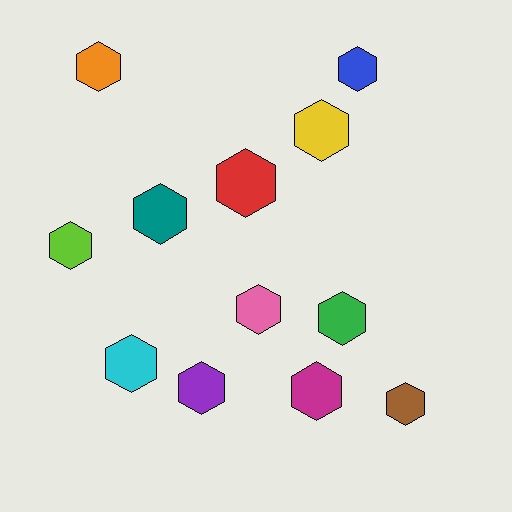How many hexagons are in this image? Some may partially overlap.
There are 12 hexagons.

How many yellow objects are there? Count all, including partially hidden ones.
There is 1 yellow object.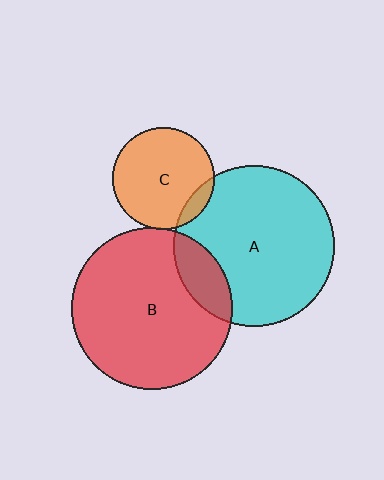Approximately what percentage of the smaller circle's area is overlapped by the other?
Approximately 15%.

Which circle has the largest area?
Circle B (red).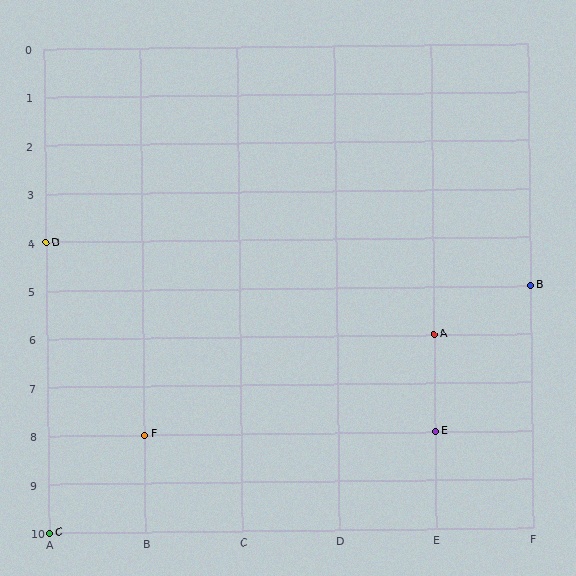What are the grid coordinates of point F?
Point F is at grid coordinates (B, 8).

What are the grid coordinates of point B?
Point B is at grid coordinates (F, 5).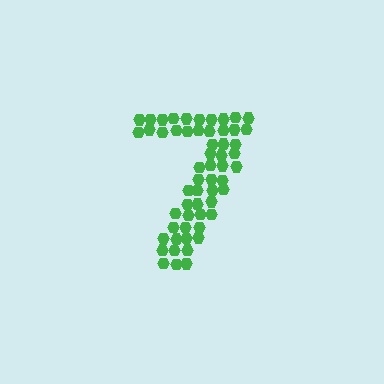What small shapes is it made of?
It is made of small hexagons.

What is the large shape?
The large shape is the digit 7.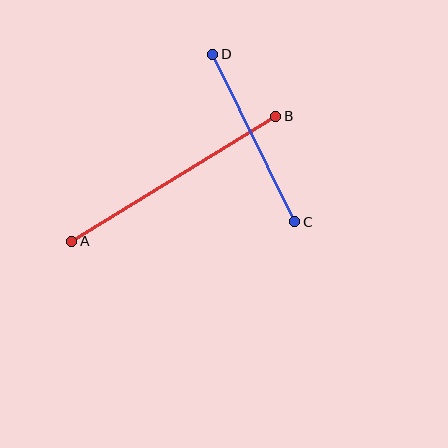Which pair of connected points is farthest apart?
Points A and B are farthest apart.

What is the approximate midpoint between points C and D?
The midpoint is at approximately (254, 138) pixels.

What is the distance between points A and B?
The distance is approximately 240 pixels.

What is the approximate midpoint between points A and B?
The midpoint is at approximately (174, 179) pixels.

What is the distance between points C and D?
The distance is approximately 187 pixels.